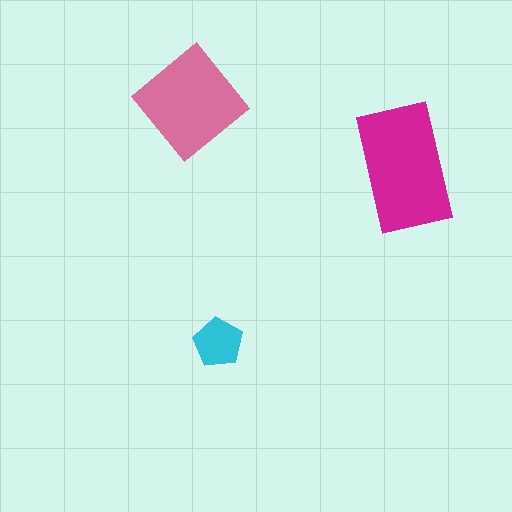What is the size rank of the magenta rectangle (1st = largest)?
1st.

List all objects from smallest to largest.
The cyan pentagon, the pink diamond, the magenta rectangle.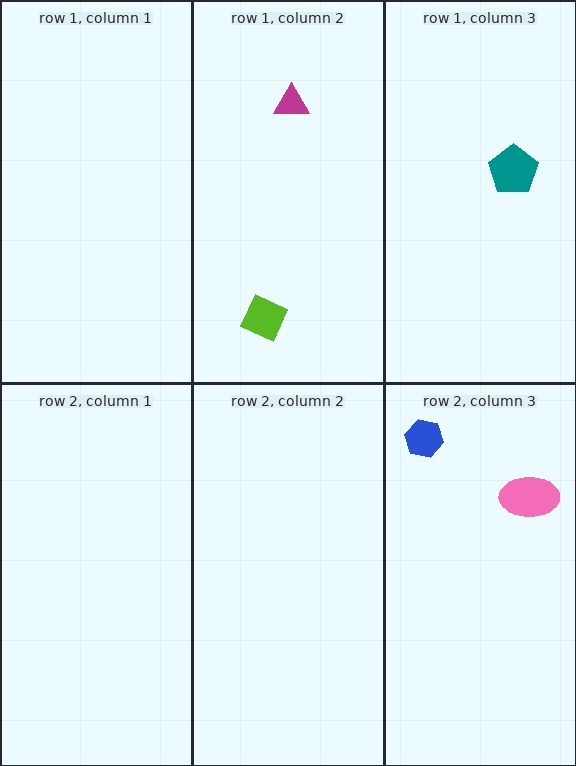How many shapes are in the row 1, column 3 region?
1.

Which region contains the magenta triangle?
The row 1, column 2 region.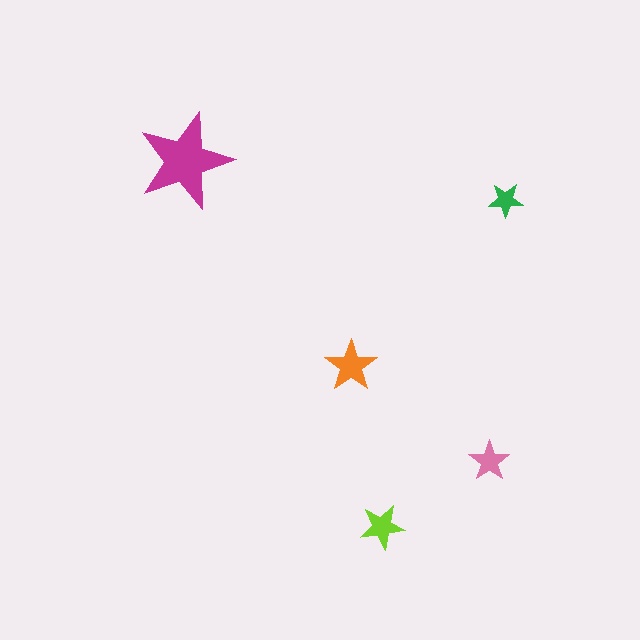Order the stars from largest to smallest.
the magenta one, the orange one, the lime one, the pink one, the green one.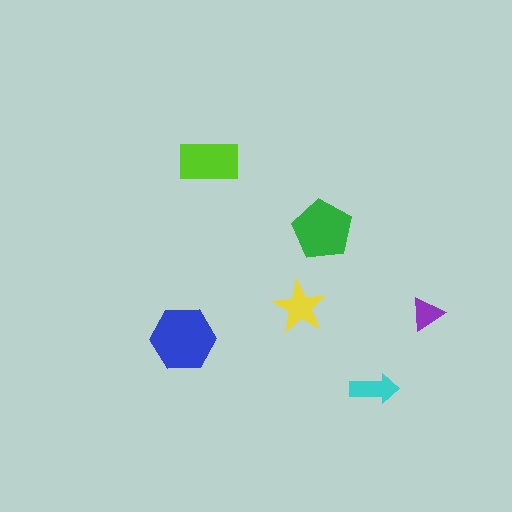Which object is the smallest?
The purple triangle.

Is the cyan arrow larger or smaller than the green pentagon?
Smaller.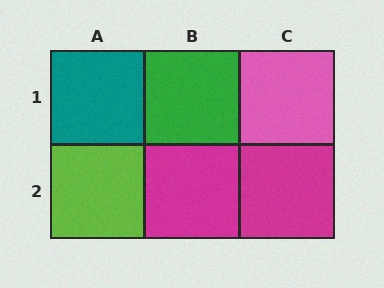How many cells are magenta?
2 cells are magenta.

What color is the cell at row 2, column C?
Magenta.